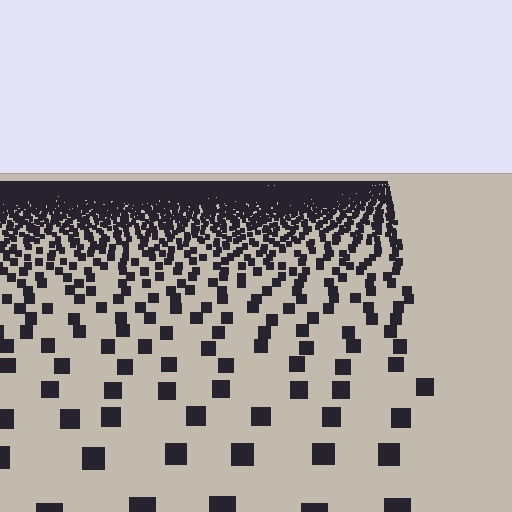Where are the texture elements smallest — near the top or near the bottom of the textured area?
Near the top.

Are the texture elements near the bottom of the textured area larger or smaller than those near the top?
Larger. Near the bottom, elements are closer to the viewer and appear at a bigger on-screen size.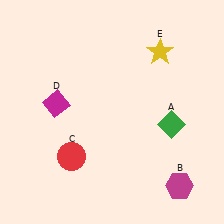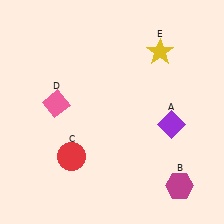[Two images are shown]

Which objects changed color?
A changed from green to purple. D changed from magenta to pink.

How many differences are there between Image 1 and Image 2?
There are 2 differences between the two images.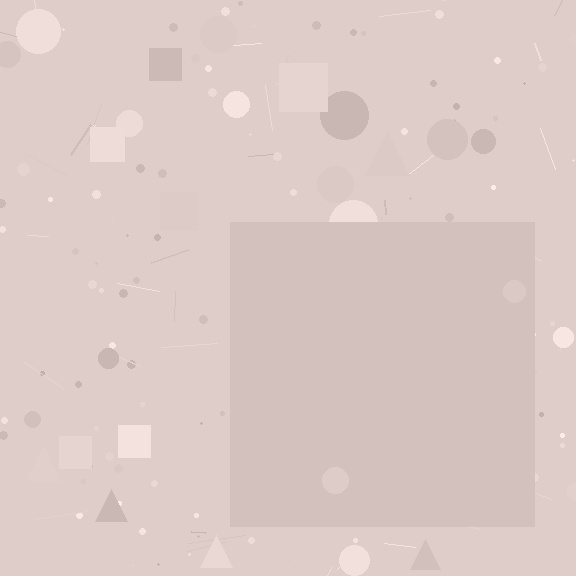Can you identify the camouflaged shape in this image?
The camouflaged shape is a square.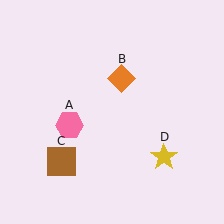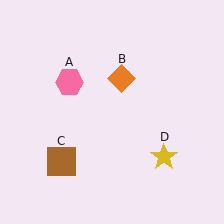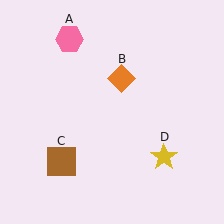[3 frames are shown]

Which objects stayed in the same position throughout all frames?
Orange diamond (object B) and brown square (object C) and yellow star (object D) remained stationary.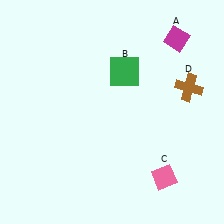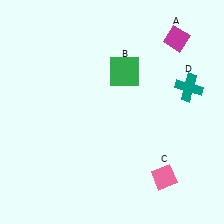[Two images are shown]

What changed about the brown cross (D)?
In Image 1, D is brown. In Image 2, it changed to teal.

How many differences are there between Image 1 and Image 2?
There is 1 difference between the two images.